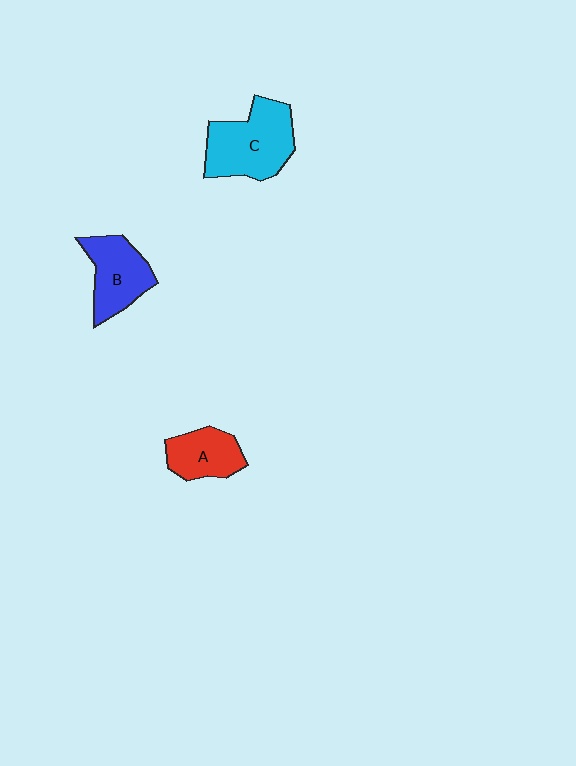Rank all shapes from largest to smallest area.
From largest to smallest: C (cyan), B (blue), A (red).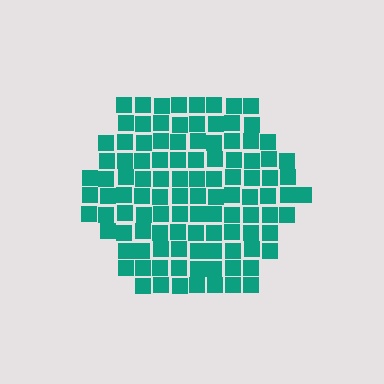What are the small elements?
The small elements are squares.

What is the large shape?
The large shape is a hexagon.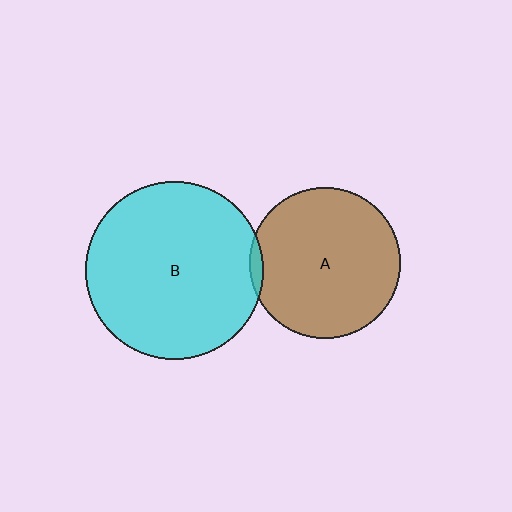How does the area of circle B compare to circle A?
Approximately 1.4 times.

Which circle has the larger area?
Circle B (cyan).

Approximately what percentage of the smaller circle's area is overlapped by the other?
Approximately 5%.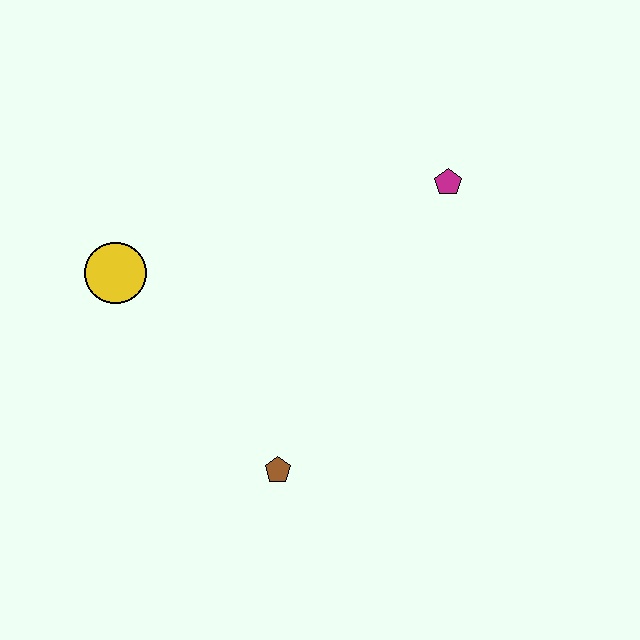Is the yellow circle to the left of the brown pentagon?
Yes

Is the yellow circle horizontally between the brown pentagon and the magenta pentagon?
No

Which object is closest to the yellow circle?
The brown pentagon is closest to the yellow circle.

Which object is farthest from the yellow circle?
The magenta pentagon is farthest from the yellow circle.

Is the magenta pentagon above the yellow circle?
Yes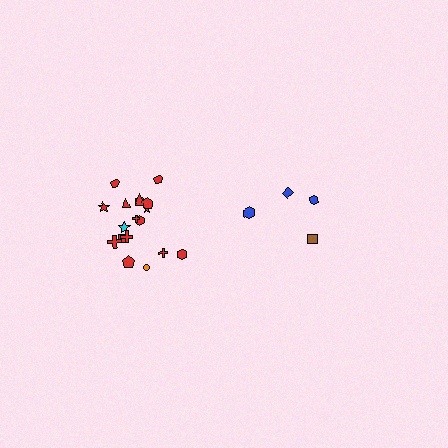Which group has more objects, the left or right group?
The left group.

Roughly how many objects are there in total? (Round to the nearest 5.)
Roughly 20 objects in total.